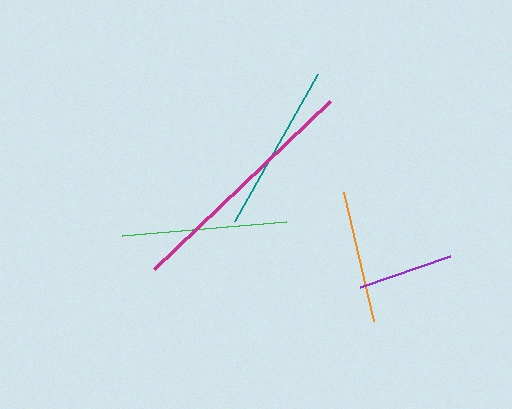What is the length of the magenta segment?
The magenta segment is approximately 243 pixels long.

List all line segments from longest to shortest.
From longest to shortest: magenta, teal, green, orange, purple.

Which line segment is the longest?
The magenta line is the longest at approximately 243 pixels.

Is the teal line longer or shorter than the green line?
The teal line is longer than the green line.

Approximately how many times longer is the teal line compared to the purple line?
The teal line is approximately 1.8 times the length of the purple line.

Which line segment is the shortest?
The purple line is the shortest at approximately 95 pixels.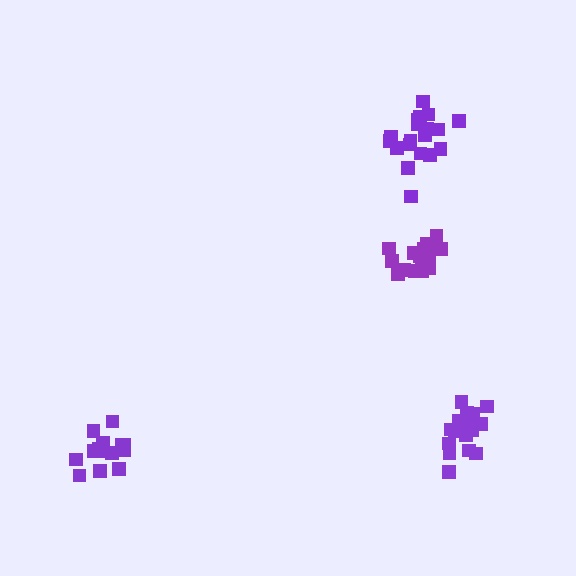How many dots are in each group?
Group 1: 14 dots, Group 2: 16 dots, Group 3: 17 dots, Group 4: 19 dots (66 total).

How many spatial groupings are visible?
There are 4 spatial groupings.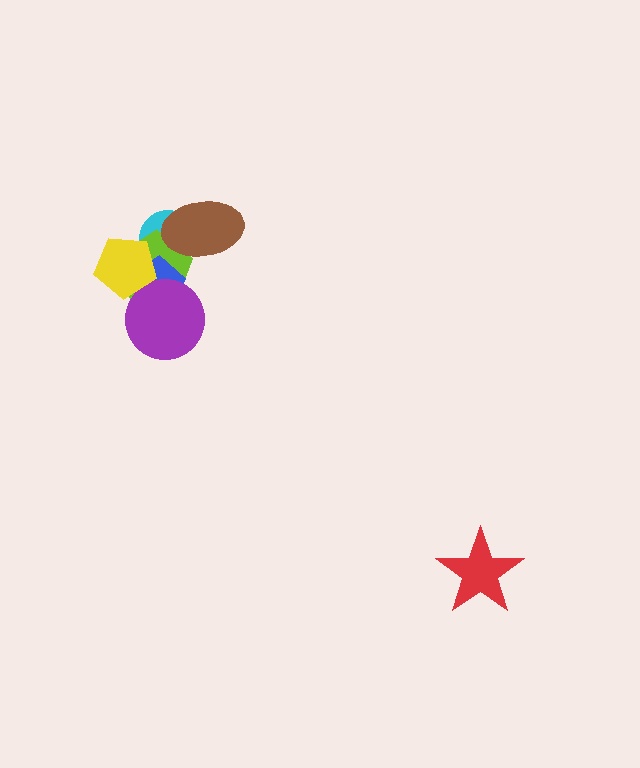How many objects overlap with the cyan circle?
4 objects overlap with the cyan circle.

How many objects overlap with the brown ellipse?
2 objects overlap with the brown ellipse.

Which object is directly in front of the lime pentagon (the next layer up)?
The blue pentagon is directly in front of the lime pentagon.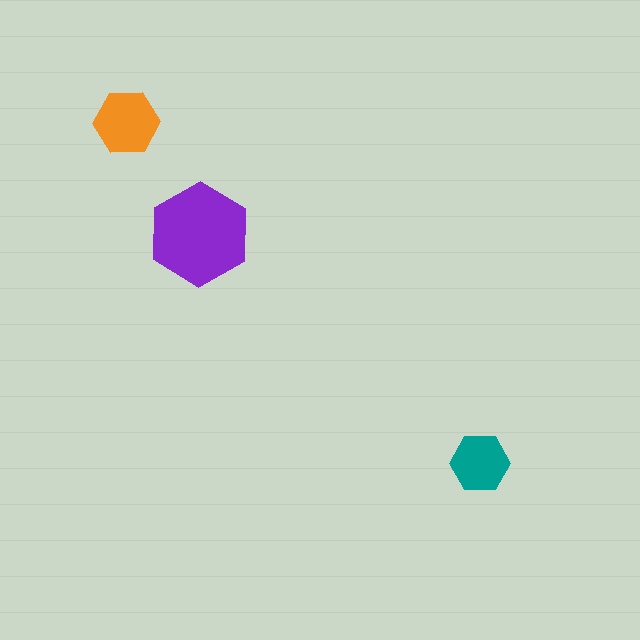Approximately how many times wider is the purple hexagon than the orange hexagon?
About 1.5 times wider.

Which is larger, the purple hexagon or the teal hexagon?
The purple one.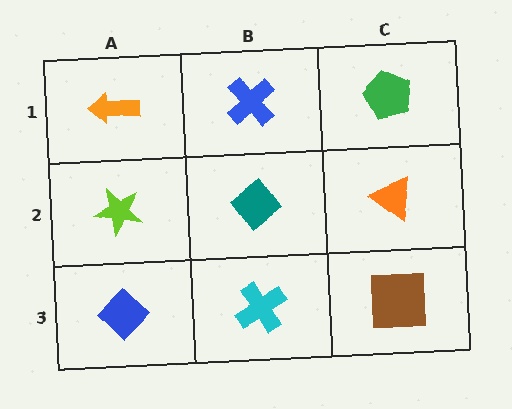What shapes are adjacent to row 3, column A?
A lime star (row 2, column A), a cyan cross (row 3, column B).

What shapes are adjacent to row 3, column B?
A teal diamond (row 2, column B), a blue diamond (row 3, column A), a brown square (row 3, column C).